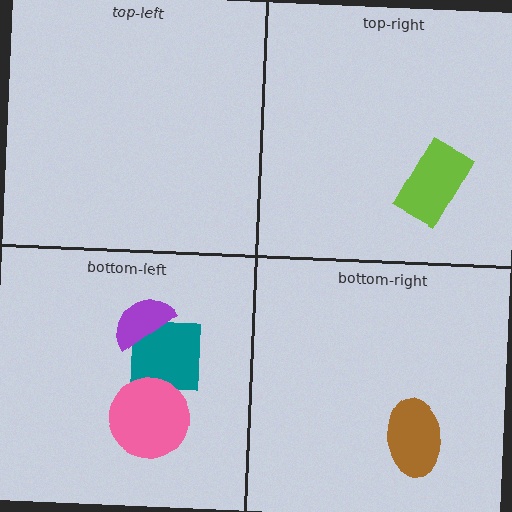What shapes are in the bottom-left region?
The teal square, the pink circle, the purple semicircle.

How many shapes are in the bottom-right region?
1.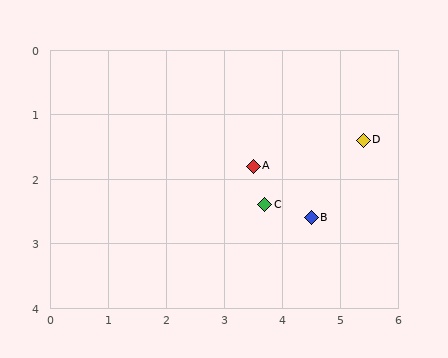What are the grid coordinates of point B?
Point B is at approximately (4.5, 2.6).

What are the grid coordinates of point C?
Point C is at approximately (3.7, 2.4).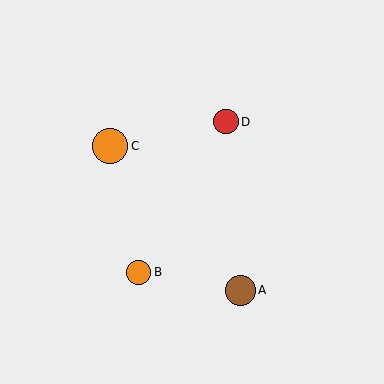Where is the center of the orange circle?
The center of the orange circle is at (138, 272).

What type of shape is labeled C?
Shape C is an orange circle.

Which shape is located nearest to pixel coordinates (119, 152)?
The orange circle (labeled C) at (110, 146) is nearest to that location.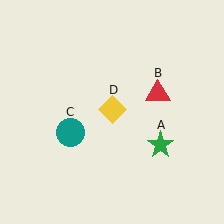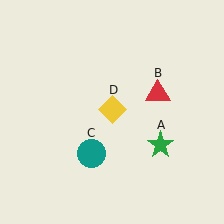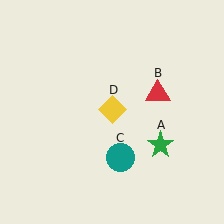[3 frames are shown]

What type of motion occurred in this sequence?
The teal circle (object C) rotated counterclockwise around the center of the scene.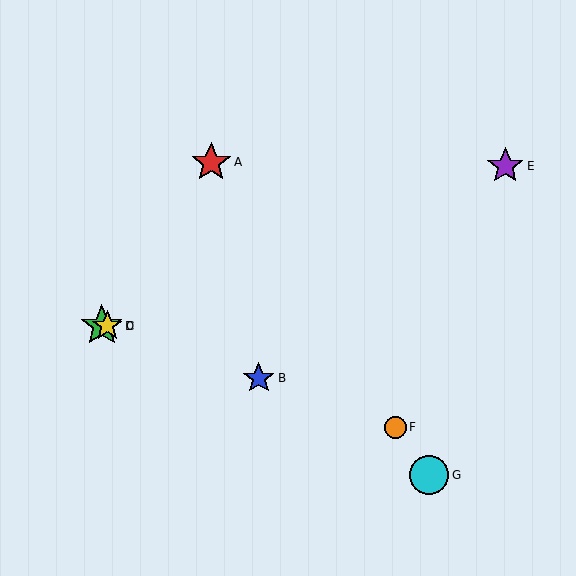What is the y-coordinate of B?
Object B is at y≈378.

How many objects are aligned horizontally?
2 objects (C, D) are aligned horizontally.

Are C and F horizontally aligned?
No, C is at y≈326 and F is at y≈427.